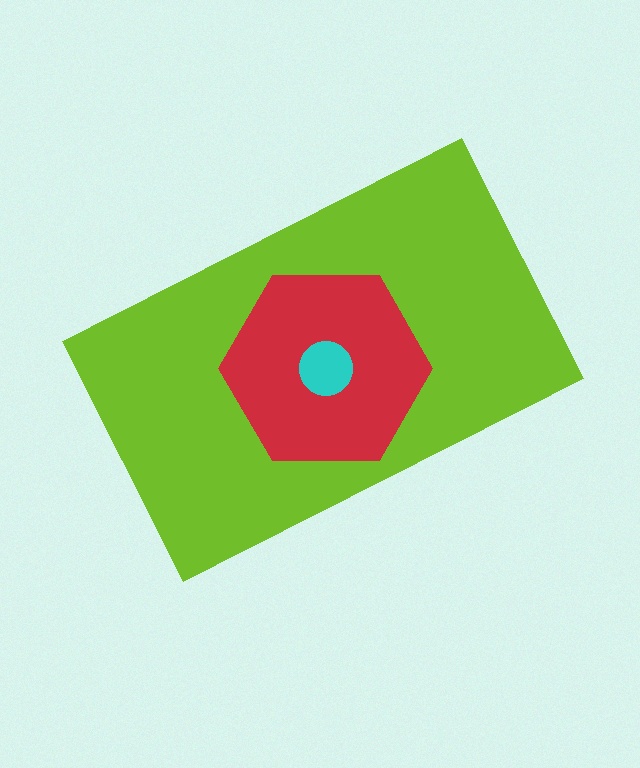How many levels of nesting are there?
3.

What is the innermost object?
The cyan circle.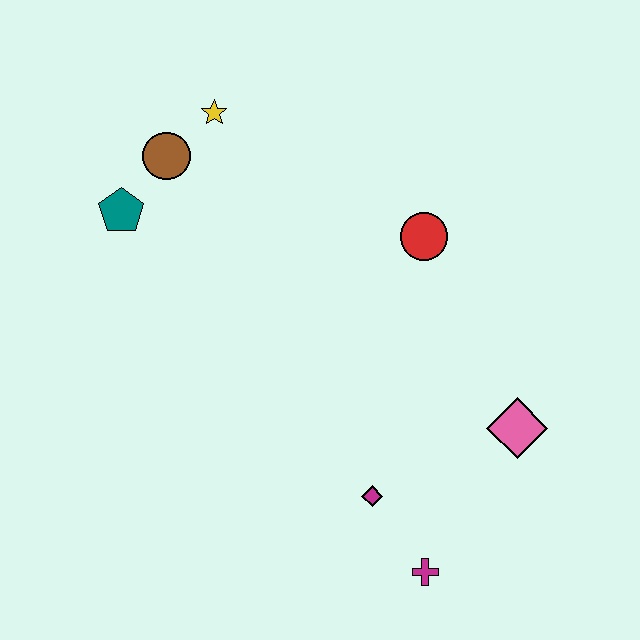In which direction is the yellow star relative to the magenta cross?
The yellow star is above the magenta cross.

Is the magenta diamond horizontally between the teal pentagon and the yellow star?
No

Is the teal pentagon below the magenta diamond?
No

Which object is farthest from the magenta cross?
The yellow star is farthest from the magenta cross.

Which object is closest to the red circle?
The pink diamond is closest to the red circle.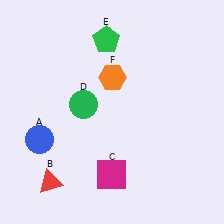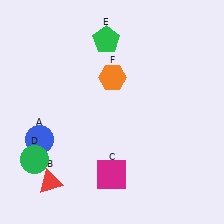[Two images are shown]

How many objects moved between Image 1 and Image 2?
1 object moved between the two images.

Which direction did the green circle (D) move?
The green circle (D) moved down.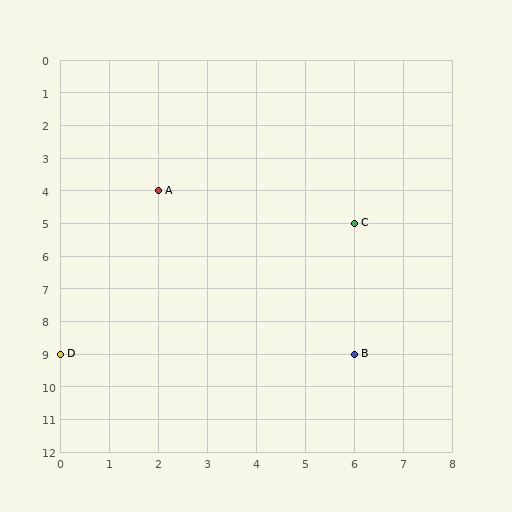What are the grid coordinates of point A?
Point A is at grid coordinates (2, 4).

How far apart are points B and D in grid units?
Points B and D are 6 columns apart.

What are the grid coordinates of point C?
Point C is at grid coordinates (6, 5).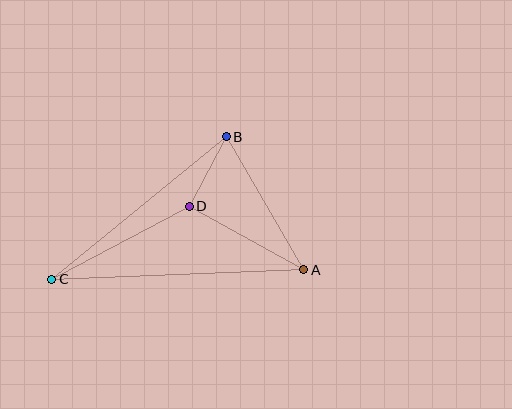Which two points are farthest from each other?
Points A and C are farthest from each other.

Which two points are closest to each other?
Points B and D are closest to each other.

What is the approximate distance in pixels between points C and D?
The distance between C and D is approximately 156 pixels.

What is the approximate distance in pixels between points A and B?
The distance between A and B is approximately 154 pixels.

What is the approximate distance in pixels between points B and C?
The distance between B and C is approximately 226 pixels.